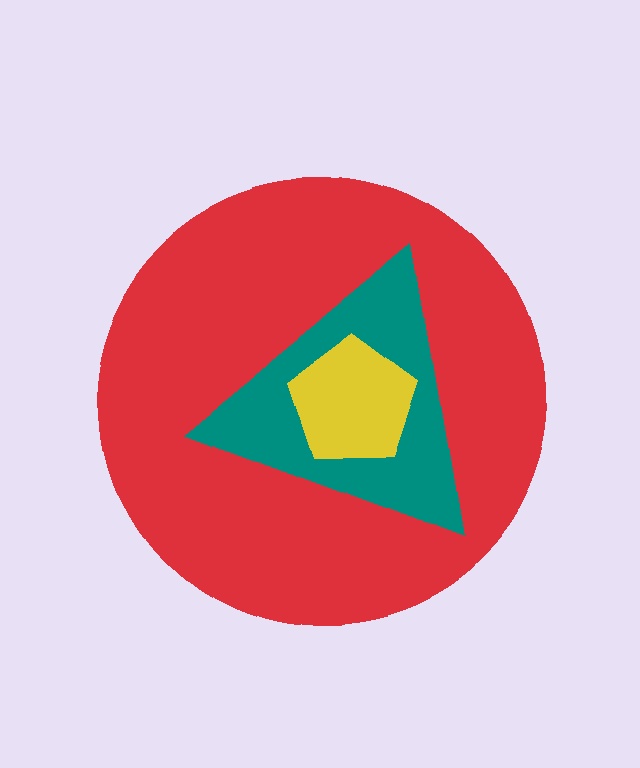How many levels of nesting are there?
3.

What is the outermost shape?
The red circle.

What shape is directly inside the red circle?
The teal triangle.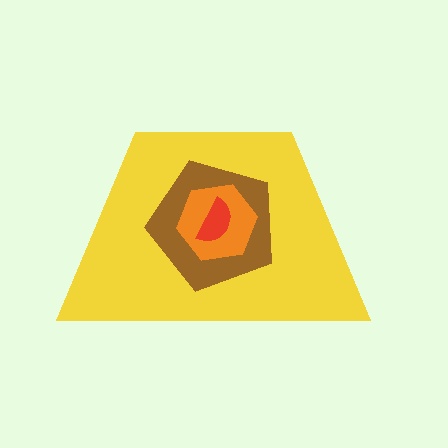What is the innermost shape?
The red semicircle.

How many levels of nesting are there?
4.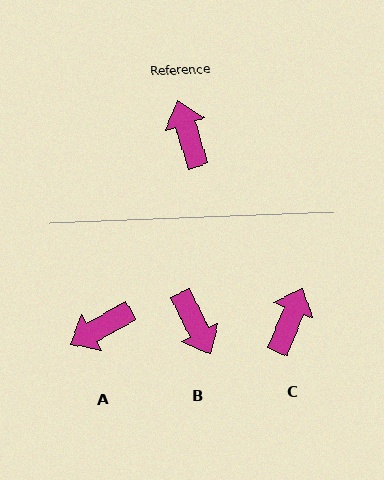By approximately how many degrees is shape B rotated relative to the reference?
Approximately 171 degrees clockwise.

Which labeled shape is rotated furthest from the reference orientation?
B, about 171 degrees away.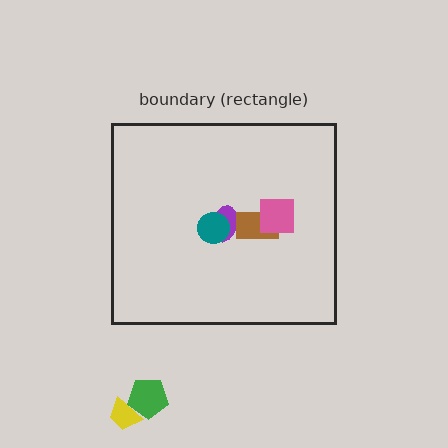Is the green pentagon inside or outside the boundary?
Outside.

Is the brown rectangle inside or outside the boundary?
Inside.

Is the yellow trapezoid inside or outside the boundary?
Outside.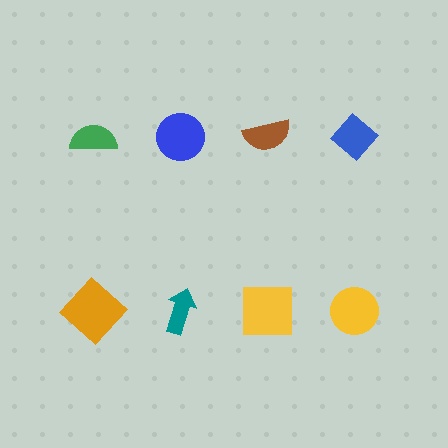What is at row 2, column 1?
An orange diamond.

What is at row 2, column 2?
A teal arrow.